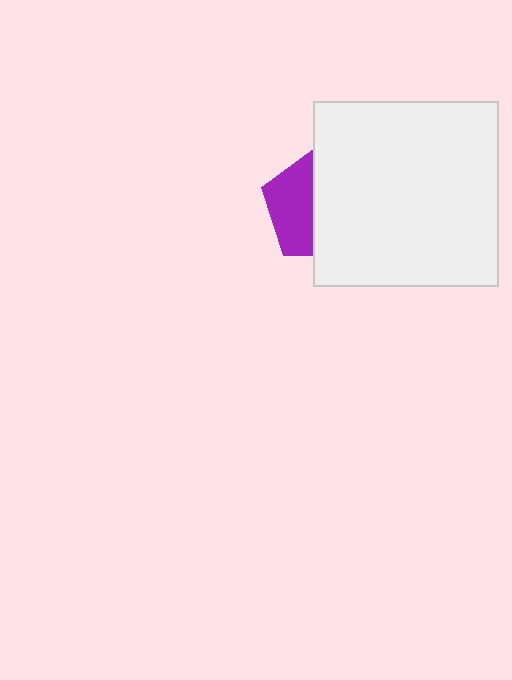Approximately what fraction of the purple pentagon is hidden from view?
Roughly 57% of the purple pentagon is hidden behind the white square.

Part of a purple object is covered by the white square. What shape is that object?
It is a pentagon.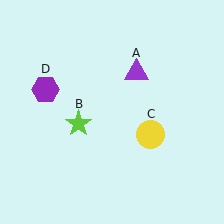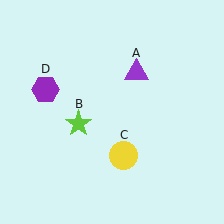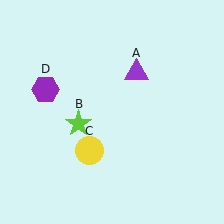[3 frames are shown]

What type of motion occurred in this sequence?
The yellow circle (object C) rotated clockwise around the center of the scene.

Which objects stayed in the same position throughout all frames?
Purple triangle (object A) and lime star (object B) and purple hexagon (object D) remained stationary.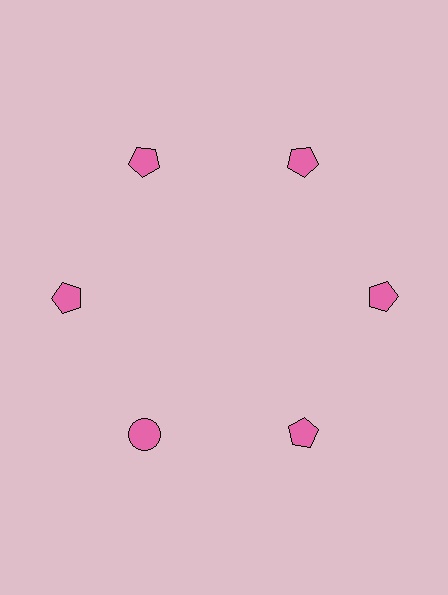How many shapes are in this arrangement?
There are 6 shapes arranged in a ring pattern.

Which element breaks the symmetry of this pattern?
The pink circle at roughly the 7 o'clock position breaks the symmetry. All other shapes are pink pentagons.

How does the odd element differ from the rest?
It has a different shape: circle instead of pentagon.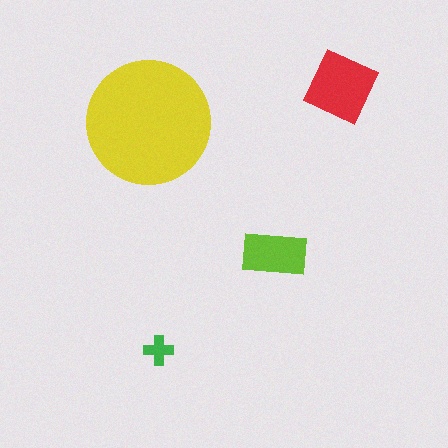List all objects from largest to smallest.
The yellow circle, the red square, the lime rectangle, the green cross.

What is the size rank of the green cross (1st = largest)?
4th.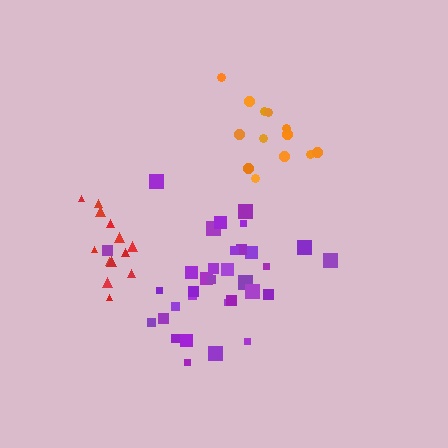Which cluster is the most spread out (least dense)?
Orange.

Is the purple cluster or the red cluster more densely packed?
Purple.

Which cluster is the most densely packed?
Purple.